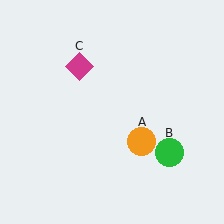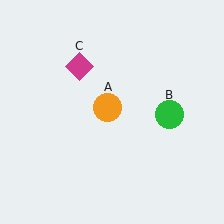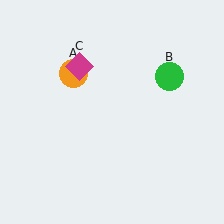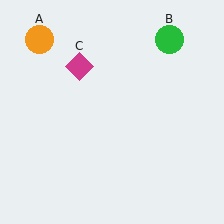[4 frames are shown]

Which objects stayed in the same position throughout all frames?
Magenta diamond (object C) remained stationary.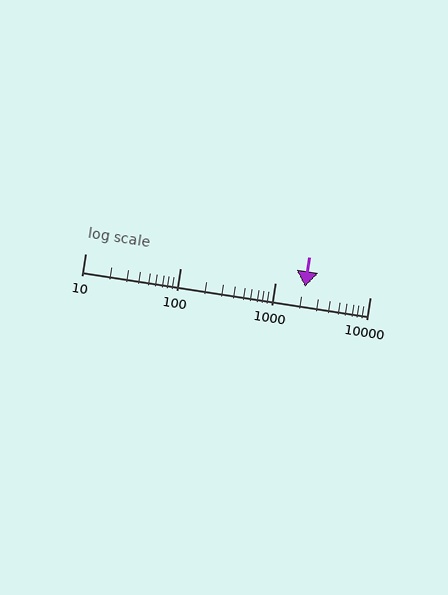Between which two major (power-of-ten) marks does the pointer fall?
The pointer is between 1000 and 10000.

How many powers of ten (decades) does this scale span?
The scale spans 3 decades, from 10 to 10000.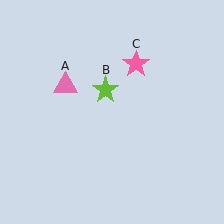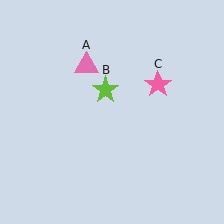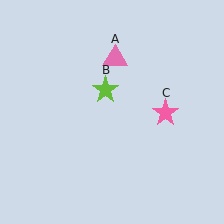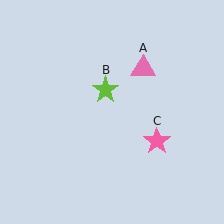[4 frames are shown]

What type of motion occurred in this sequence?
The pink triangle (object A), pink star (object C) rotated clockwise around the center of the scene.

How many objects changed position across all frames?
2 objects changed position: pink triangle (object A), pink star (object C).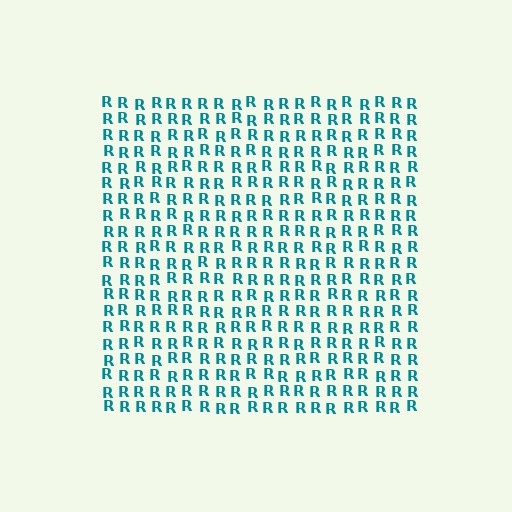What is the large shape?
The large shape is a square.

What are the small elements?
The small elements are letter R's.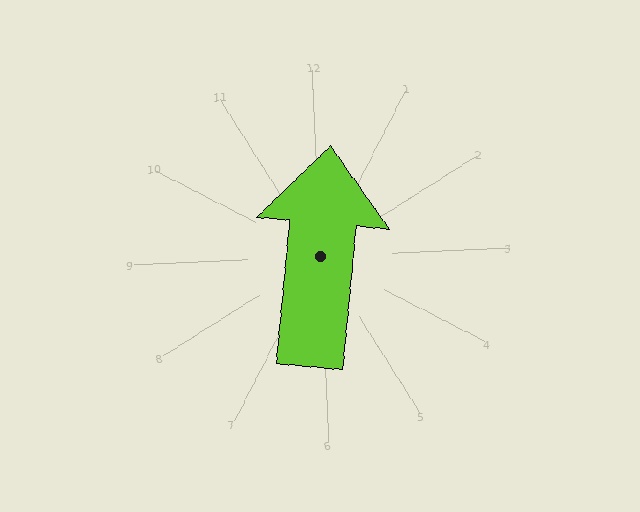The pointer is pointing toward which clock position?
Roughly 12 o'clock.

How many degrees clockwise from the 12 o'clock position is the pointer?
Approximately 8 degrees.